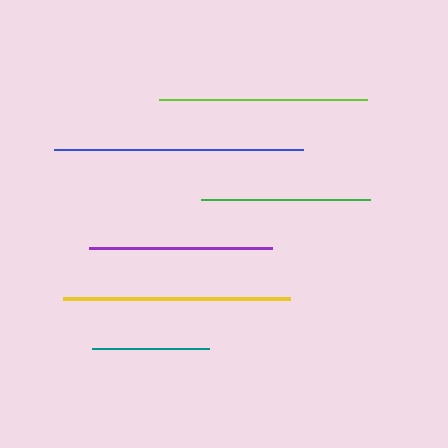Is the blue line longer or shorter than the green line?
The blue line is longer than the green line.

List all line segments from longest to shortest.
From longest to shortest: blue, yellow, lime, purple, green, teal.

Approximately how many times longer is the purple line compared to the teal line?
The purple line is approximately 1.6 times the length of the teal line.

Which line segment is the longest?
The blue line is the longest at approximately 250 pixels.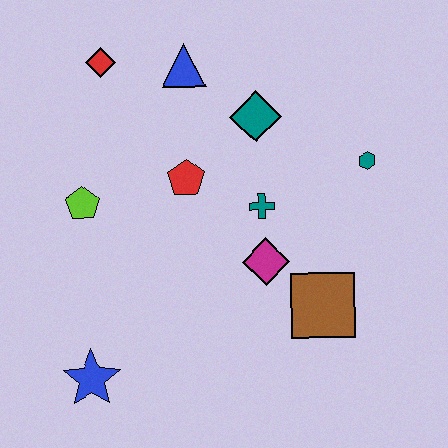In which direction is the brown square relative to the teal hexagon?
The brown square is below the teal hexagon.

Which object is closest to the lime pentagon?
The red pentagon is closest to the lime pentagon.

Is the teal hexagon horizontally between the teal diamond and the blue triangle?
No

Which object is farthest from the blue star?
The teal hexagon is farthest from the blue star.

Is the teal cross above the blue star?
Yes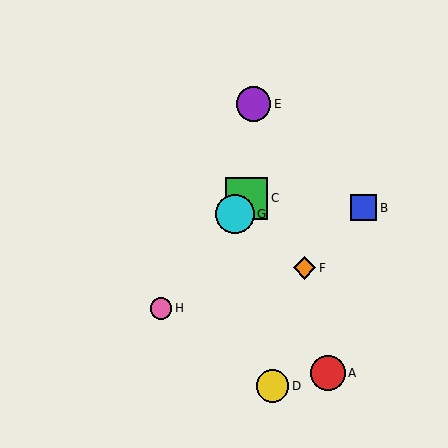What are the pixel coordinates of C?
Object C is at (247, 198).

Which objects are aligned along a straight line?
Objects C, G, H are aligned along a straight line.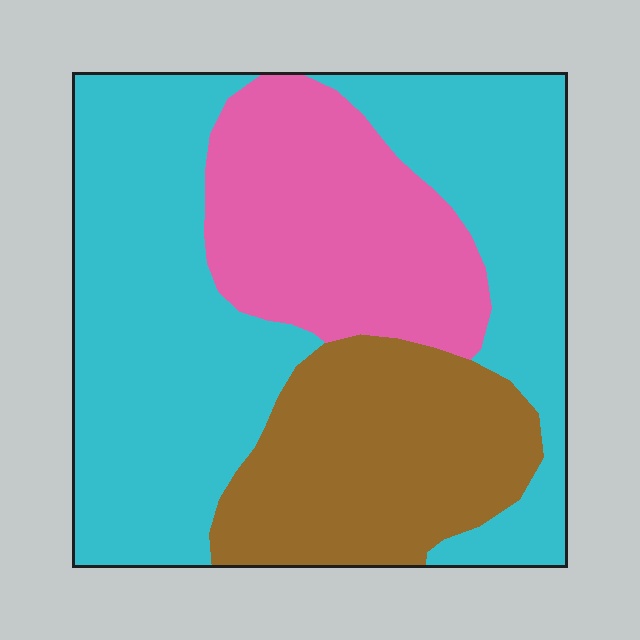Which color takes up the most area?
Cyan, at roughly 55%.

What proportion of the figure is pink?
Pink covers 23% of the figure.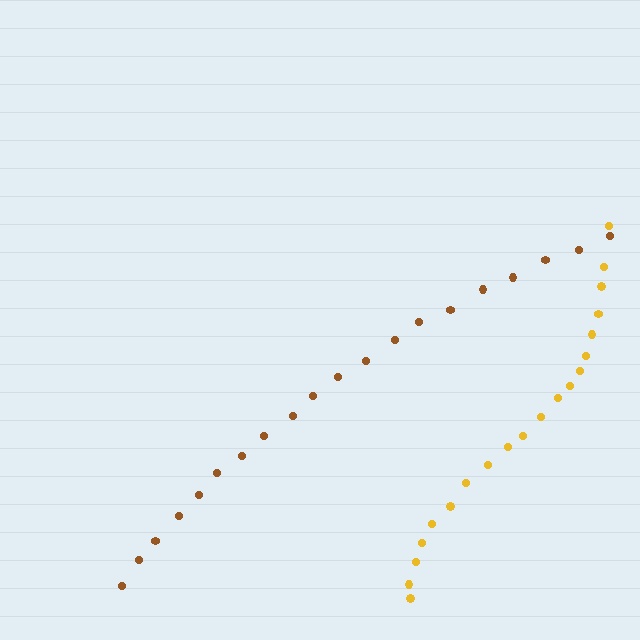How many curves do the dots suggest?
There are 2 distinct paths.